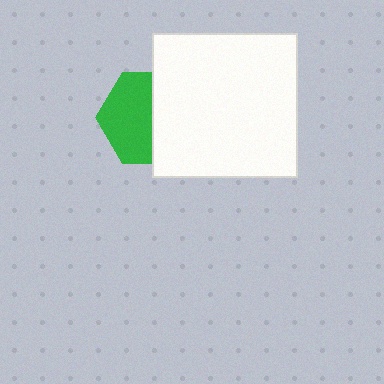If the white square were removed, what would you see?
You would see the complete green hexagon.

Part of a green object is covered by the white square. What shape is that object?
It is a hexagon.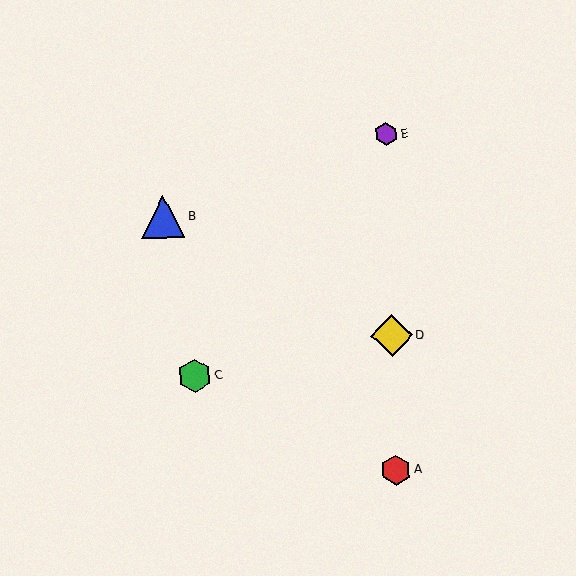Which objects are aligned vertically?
Objects A, D, E are aligned vertically.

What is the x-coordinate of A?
Object A is at x≈396.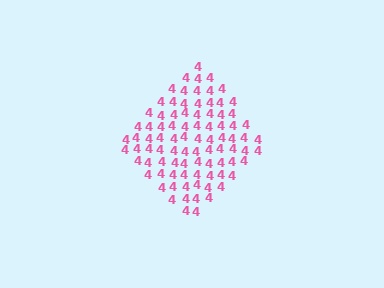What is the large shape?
The large shape is a diamond.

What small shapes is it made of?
It is made of small digit 4's.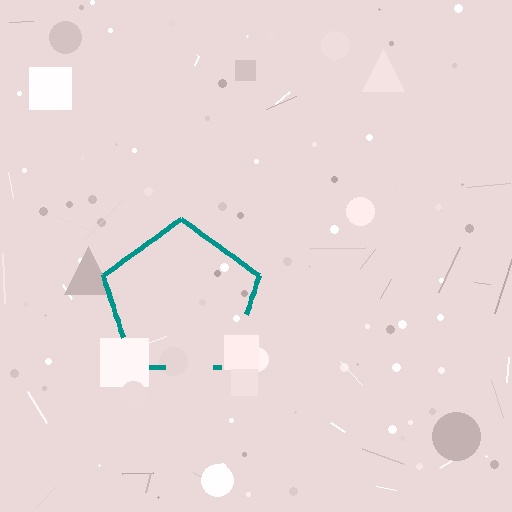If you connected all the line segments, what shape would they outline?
They would outline a pentagon.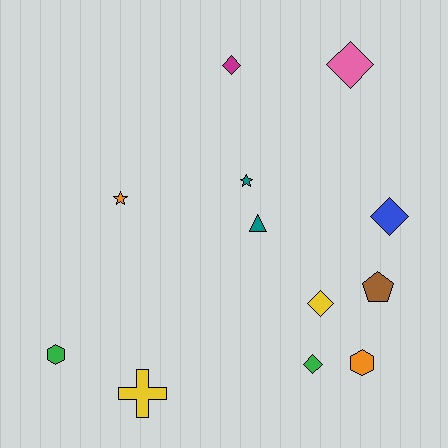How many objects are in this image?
There are 12 objects.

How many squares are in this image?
There are no squares.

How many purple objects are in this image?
There are no purple objects.